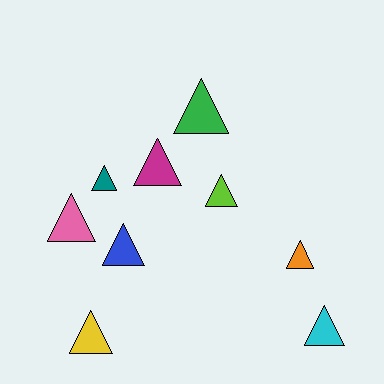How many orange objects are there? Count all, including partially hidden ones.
There is 1 orange object.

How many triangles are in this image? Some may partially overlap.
There are 9 triangles.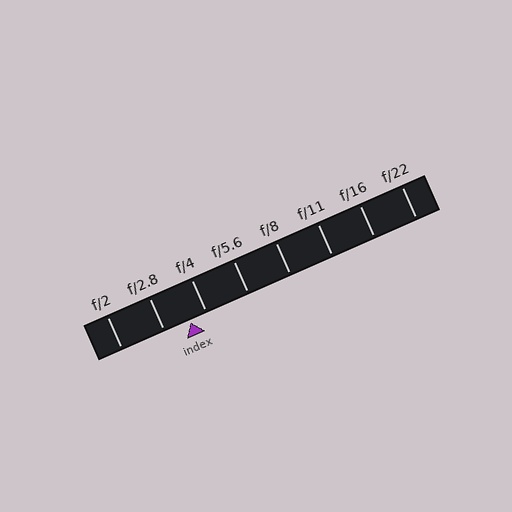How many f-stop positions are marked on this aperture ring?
There are 8 f-stop positions marked.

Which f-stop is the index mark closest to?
The index mark is closest to f/4.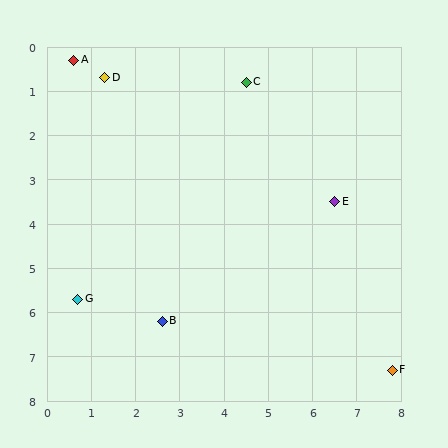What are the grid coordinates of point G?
Point G is at approximately (0.7, 5.7).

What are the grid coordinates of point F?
Point F is at approximately (7.8, 7.3).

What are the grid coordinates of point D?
Point D is at approximately (1.3, 0.7).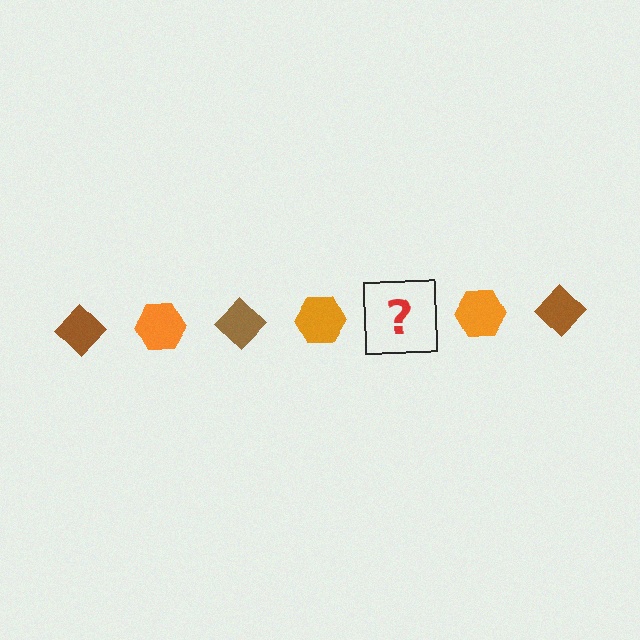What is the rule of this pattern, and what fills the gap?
The rule is that the pattern alternates between brown diamond and orange hexagon. The gap should be filled with a brown diamond.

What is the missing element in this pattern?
The missing element is a brown diamond.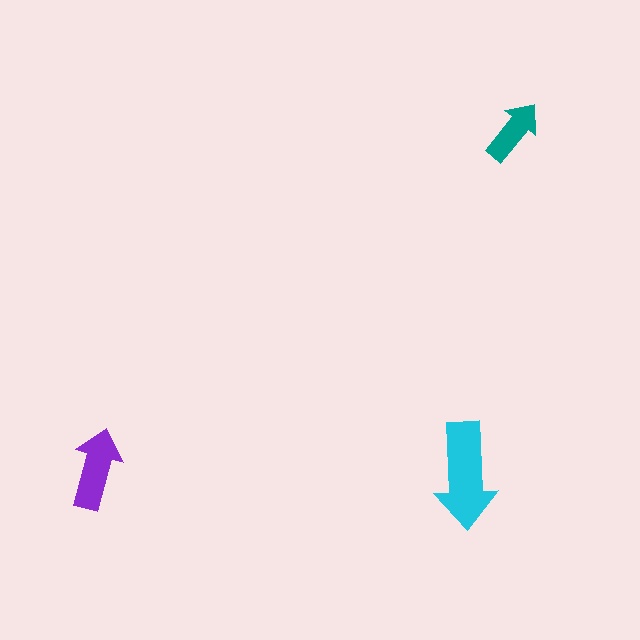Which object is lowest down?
The cyan arrow is bottommost.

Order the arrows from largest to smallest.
the cyan one, the purple one, the teal one.